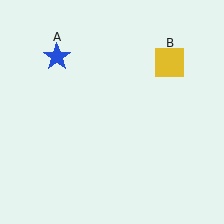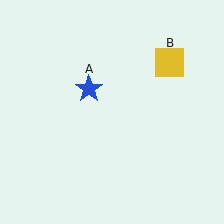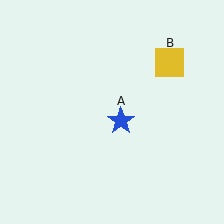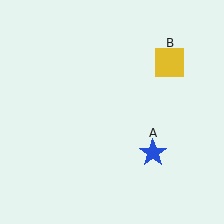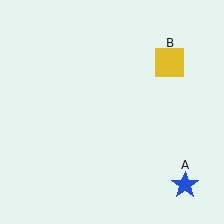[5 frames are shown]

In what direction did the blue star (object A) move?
The blue star (object A) moved down and to the right.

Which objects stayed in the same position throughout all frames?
Yellow square (object B) remained stationary.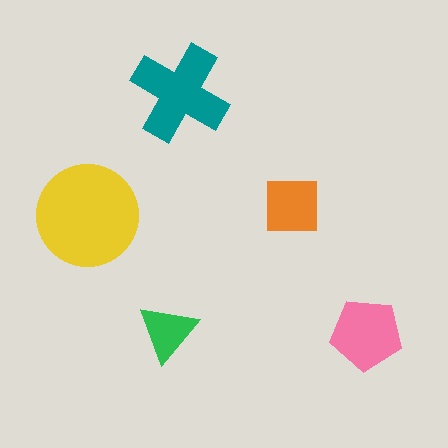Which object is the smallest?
The green triangle.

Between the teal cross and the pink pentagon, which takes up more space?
The teal cross.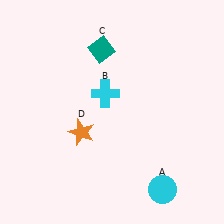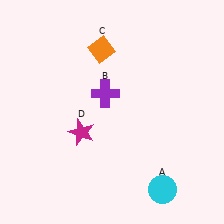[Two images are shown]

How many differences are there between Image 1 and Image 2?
There are 3 differences between the two images.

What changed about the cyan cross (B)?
In Image 1, B is cyan. In Image 2, it changed to purple.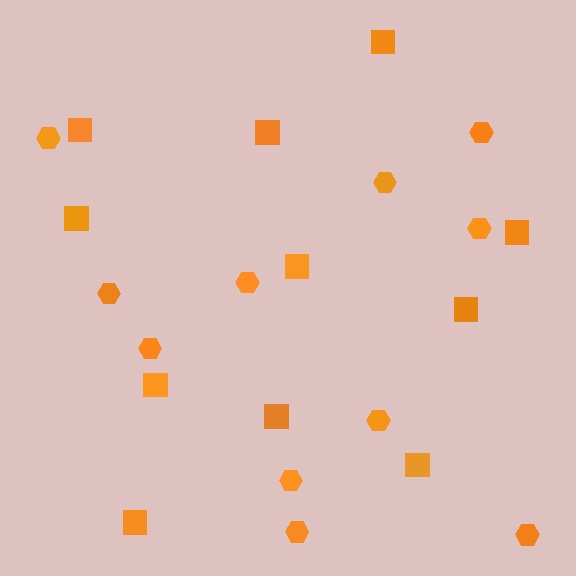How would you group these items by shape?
There are 2 groups: one group of hexagons (11) and one group of squares (11).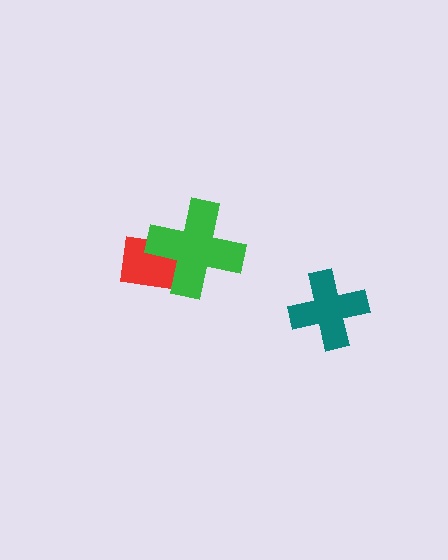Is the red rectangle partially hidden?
Yes, it is partially covered by another shape.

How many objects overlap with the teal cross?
0 objects overlap with the teal cross.